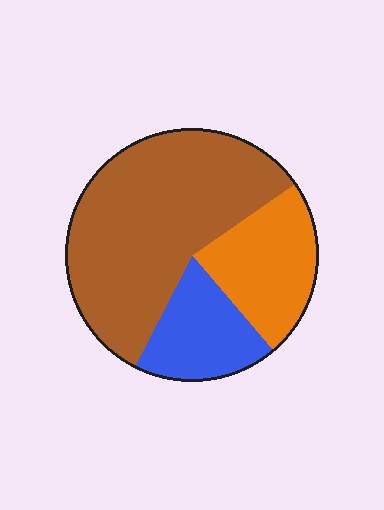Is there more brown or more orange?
Brown.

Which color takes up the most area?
Brown, at roughly 60%.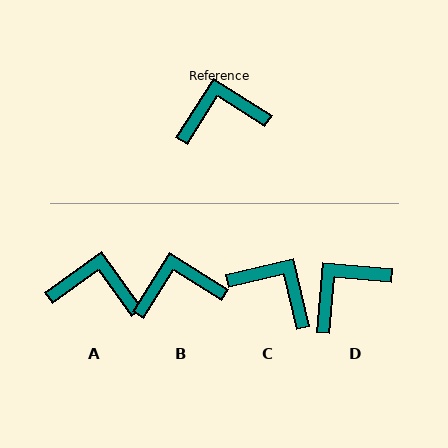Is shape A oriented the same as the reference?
No, it is off by about 22 degrees.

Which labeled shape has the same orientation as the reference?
B.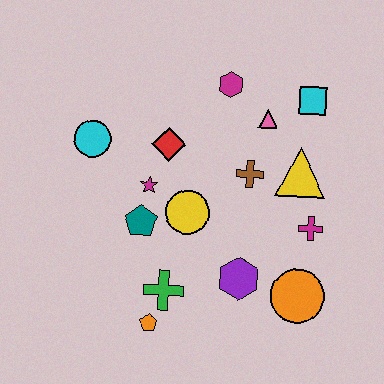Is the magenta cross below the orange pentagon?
No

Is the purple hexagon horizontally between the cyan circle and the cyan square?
Yes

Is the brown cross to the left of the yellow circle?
No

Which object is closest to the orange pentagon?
The green cross is closest to the orange pentagon.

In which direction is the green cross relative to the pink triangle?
The green cross is below the pink triangle.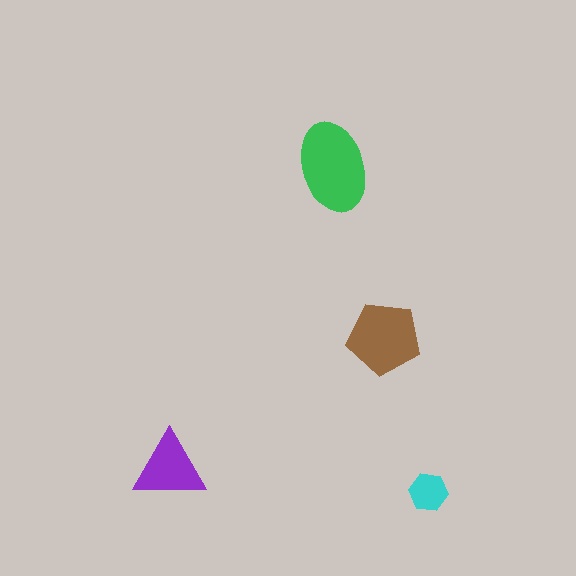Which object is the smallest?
The cyan hexagon.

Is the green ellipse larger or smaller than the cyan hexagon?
Larger.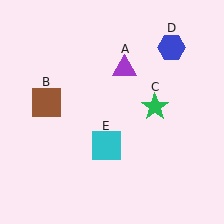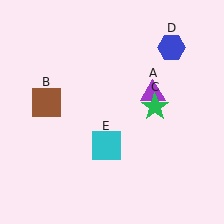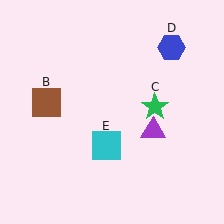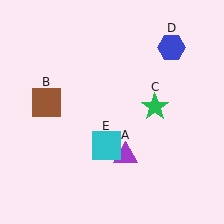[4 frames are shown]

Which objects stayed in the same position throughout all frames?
Brown square (object B) and green star (object C) and blue hexagon (object D) and cyan square (object E) remained stationary.